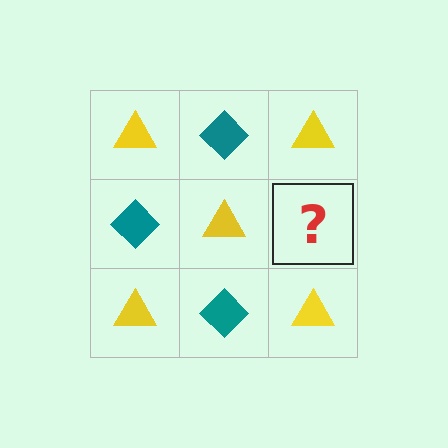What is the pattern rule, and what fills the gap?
The rule is that it alternates yellow triangle and teal diamond in a checkerboard pattern. The gap should be filled with a teal diamond.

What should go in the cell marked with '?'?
The missing cell should contain a teal diamond.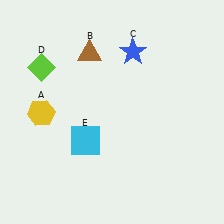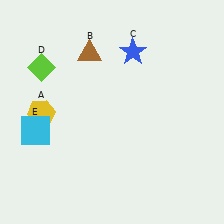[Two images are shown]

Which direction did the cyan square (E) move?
The cyan square (E) moved left.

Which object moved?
The cyan square (E) moved left.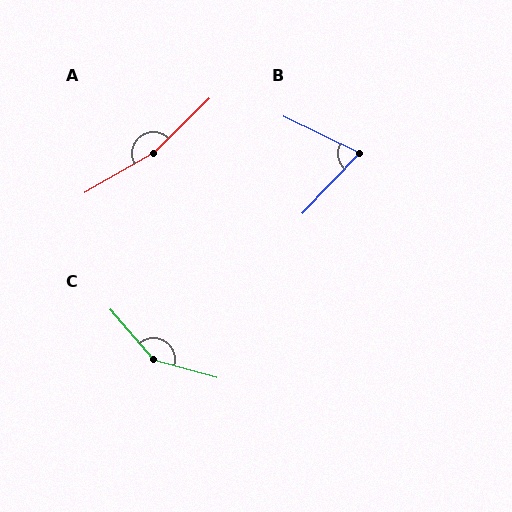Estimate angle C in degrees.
Approximately 146 degrees.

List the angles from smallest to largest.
B (72°), C (146°), A (166°).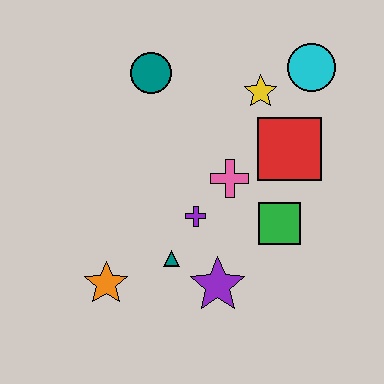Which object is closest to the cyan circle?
The yellow star is closest to the cyan circle.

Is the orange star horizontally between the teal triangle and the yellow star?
No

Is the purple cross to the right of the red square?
No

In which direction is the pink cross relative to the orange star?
The pink cross is to the right of the orange star.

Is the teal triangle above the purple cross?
No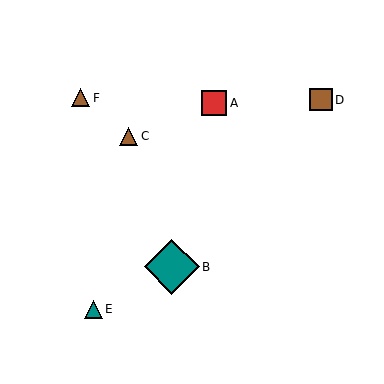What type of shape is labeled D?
Shape D is a brown square.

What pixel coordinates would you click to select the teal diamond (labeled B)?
Click at (172, 267) to select the teal diamond B.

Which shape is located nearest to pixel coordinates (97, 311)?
The teal triangle (labeled E) at (93, 309) is nearest to that location.